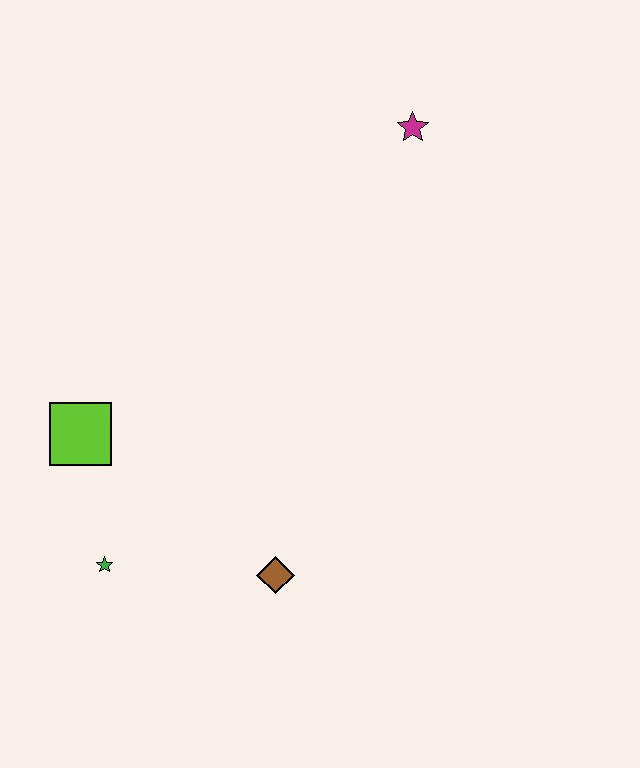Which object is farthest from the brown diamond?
The magenta star is farthest from the brown diamond.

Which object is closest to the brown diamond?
The green star is closest to the brown diamond.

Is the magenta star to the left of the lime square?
No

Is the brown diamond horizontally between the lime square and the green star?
No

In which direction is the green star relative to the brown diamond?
The green star is to the left of the brown diamond.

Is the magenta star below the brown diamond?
No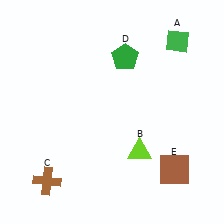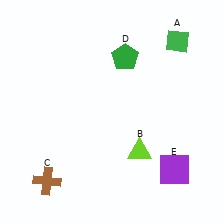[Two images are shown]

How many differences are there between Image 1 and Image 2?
There is 1 difference between the two images.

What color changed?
The square (E) changed from brown in Image 1 to purple in Image 2.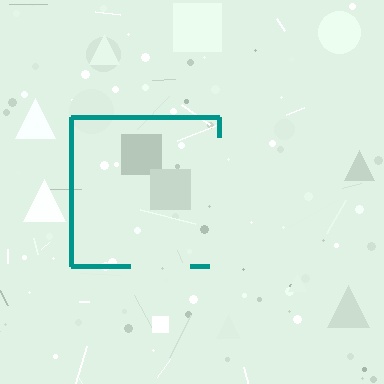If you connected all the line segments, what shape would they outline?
They would outline a square.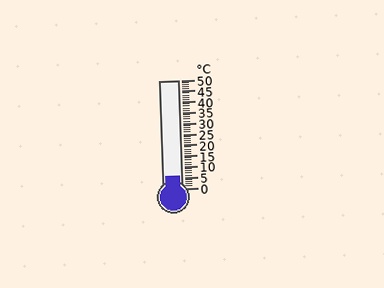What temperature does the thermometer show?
The thermometer shows approximately 6°C.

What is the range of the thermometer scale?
The thermometer scale ranges from 0°C to 50°C.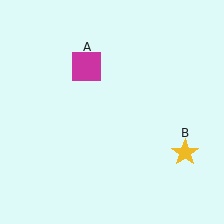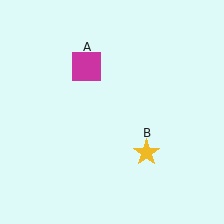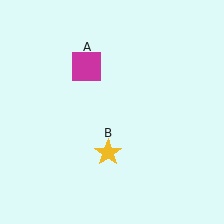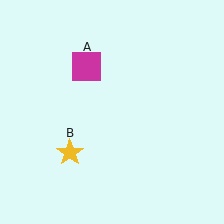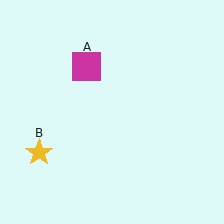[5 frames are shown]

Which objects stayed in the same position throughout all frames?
Magenta square (object A) remained stationary.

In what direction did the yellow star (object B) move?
The yellow star (object B) moved left.